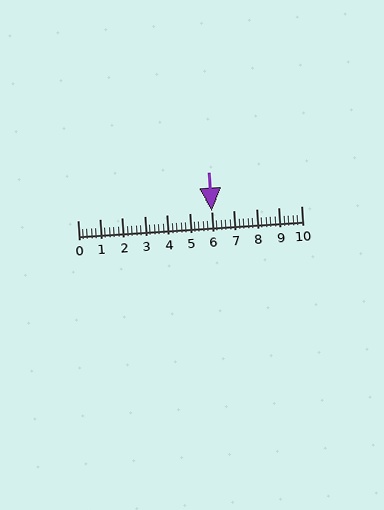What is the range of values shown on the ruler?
The ruler shows values from 0 to 10.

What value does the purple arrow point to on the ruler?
The purple arrow points to approximately 6.0.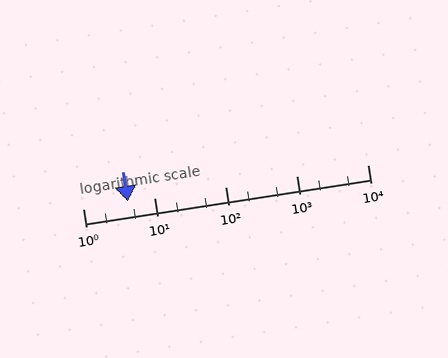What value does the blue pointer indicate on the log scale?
The pointer indicates approximately 4.3.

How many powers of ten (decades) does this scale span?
The scale spans 4 decades, from 1 to 10000.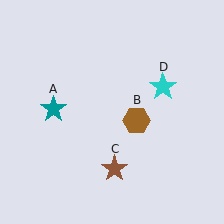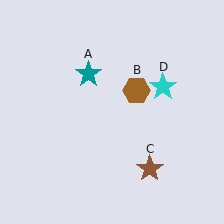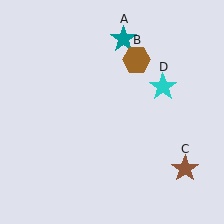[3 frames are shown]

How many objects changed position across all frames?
3 objects changed position: teal star (object A), brown hexagon (object B), brown star (object C).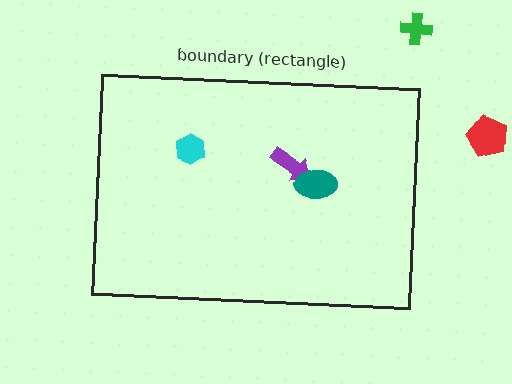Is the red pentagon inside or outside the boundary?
Outside.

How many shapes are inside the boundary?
3 inside, 2 outside.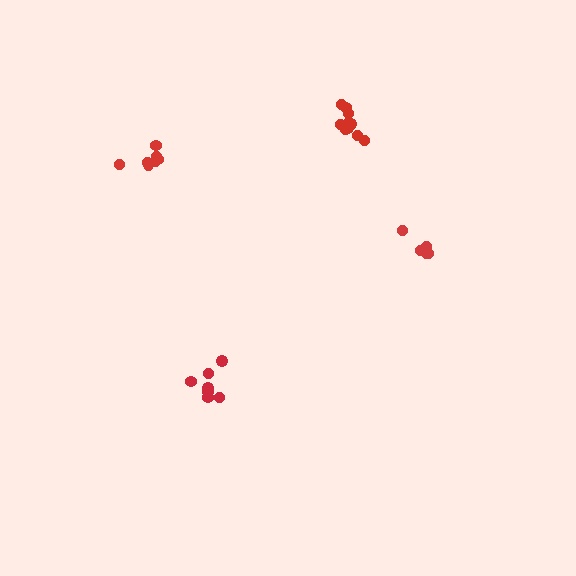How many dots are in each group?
Group 1: 7 dots, Group 2: 6 dots, Group 3: 11 dots, Group 4: 7 dots (31 total).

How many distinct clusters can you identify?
There are 4 distinct clusters.